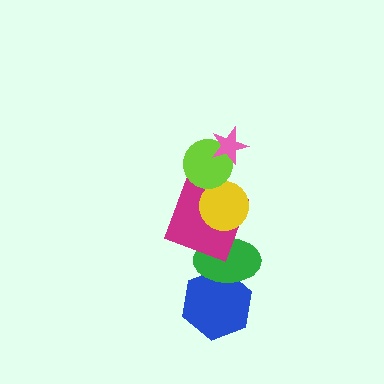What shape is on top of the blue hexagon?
The green ellipse is on top of the blue hexagon.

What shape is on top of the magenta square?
The yellow circle is on top of the magenta square.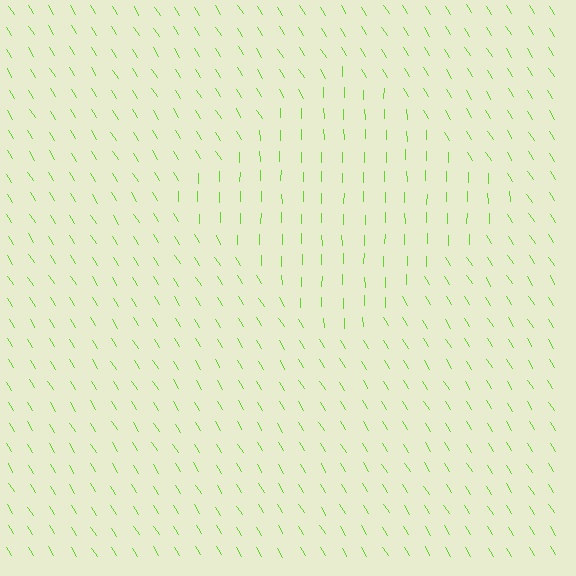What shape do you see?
I see a diamond.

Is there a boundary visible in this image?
Yes, there is a texture boundary formed by a change in line orientation.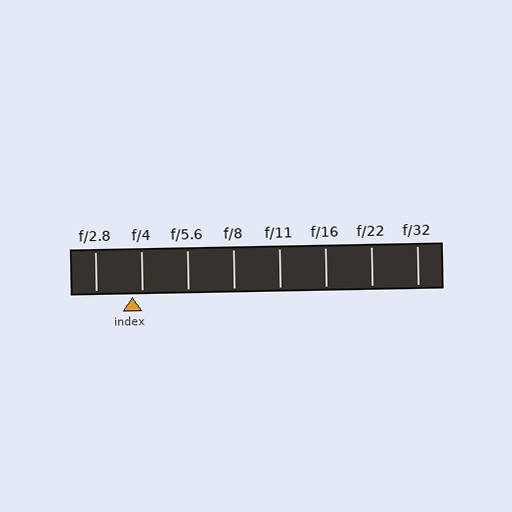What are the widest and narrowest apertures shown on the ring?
The widest aperture shown is f/2.8 and the narrowest is f/32.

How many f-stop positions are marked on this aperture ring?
There are 8 f-stop positions marked.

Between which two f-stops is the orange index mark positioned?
The index mark is between f/2.8 and f/4.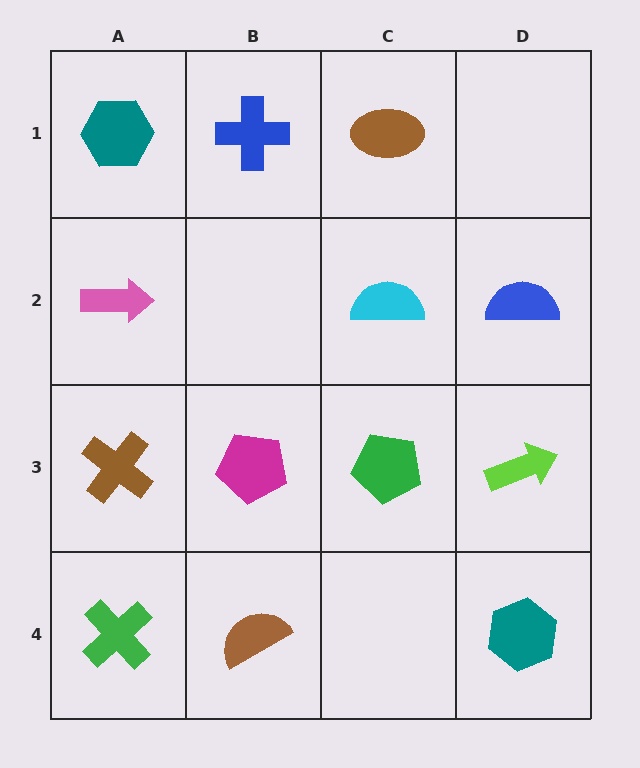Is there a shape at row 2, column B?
No, that cell is empty.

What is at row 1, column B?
A blue cross.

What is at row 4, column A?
A green cross.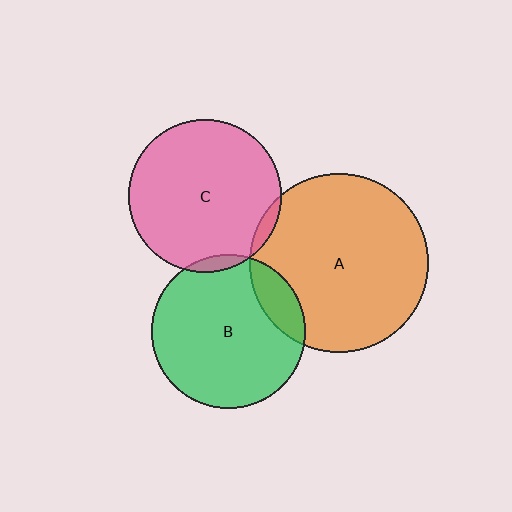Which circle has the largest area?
Circle A (orange).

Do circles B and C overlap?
Yes.